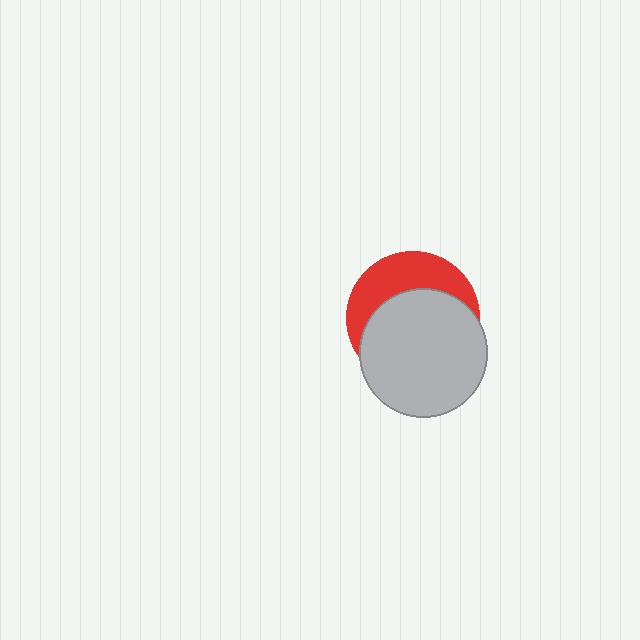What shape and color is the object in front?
The object in front is a light gray circle.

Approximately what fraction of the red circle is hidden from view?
Roughly 63% of the red circle is hidden behind the light gray circle.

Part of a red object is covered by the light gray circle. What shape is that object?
It is a circle.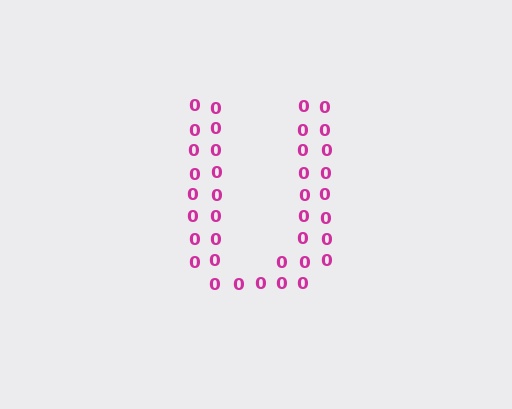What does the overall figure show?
The overall figure shows the letter U.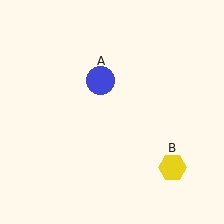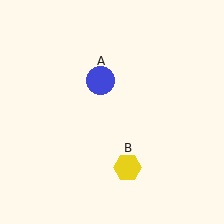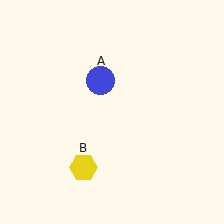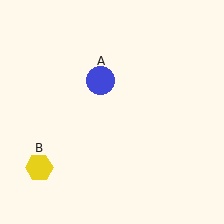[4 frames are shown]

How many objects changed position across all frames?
1 object changed position: yellow hexagon (object B).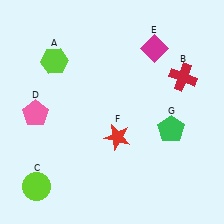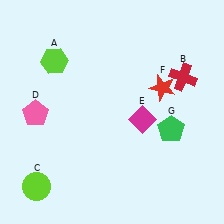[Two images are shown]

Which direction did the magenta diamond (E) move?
The magenta diamond (E) moved down.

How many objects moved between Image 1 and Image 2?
2 objects moved between the two images.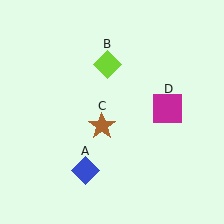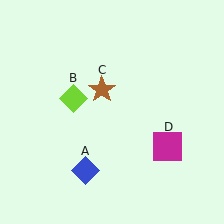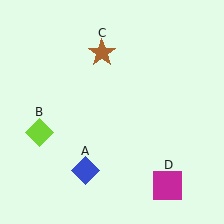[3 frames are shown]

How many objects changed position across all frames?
3 objects changed position: lime diamond (object B), brown star (object C), magenta square (object D).